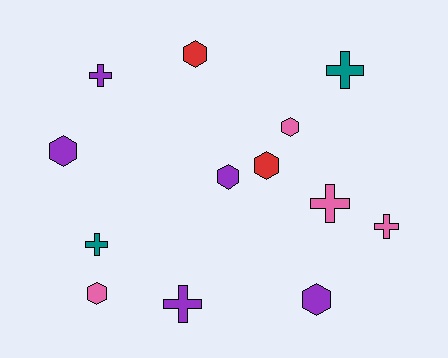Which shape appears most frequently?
Hexagon, with 7 objects.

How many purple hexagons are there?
There are 3 purple hexagons.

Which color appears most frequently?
Purple, with 5 objects.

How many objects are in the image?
There are 13 objects.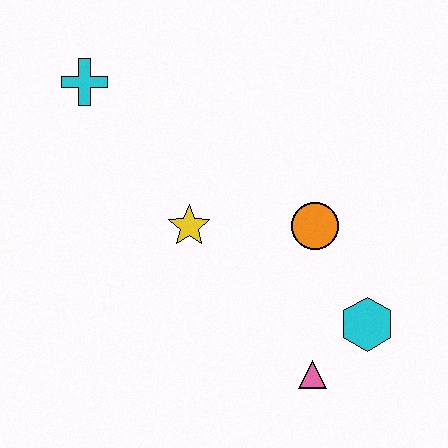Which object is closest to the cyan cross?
The yellow star is closest to the cyan cross.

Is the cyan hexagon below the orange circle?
Yes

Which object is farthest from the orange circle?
The cyan cross is farthest from the orange circle.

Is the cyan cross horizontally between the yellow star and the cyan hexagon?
No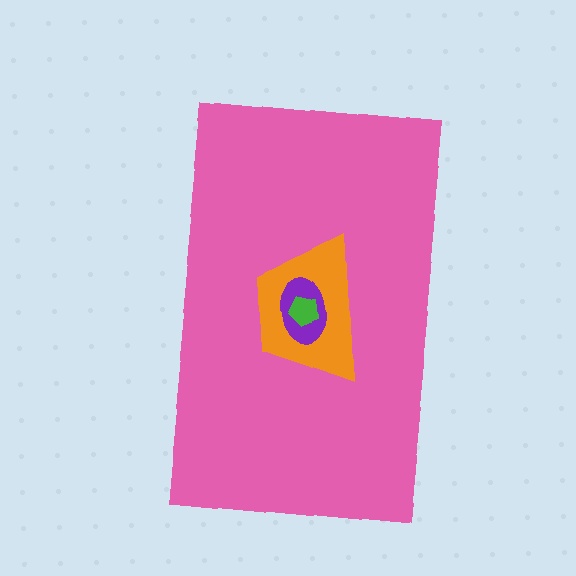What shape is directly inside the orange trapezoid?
The purple ellipse.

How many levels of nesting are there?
4.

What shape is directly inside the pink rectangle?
The orange trapezoid.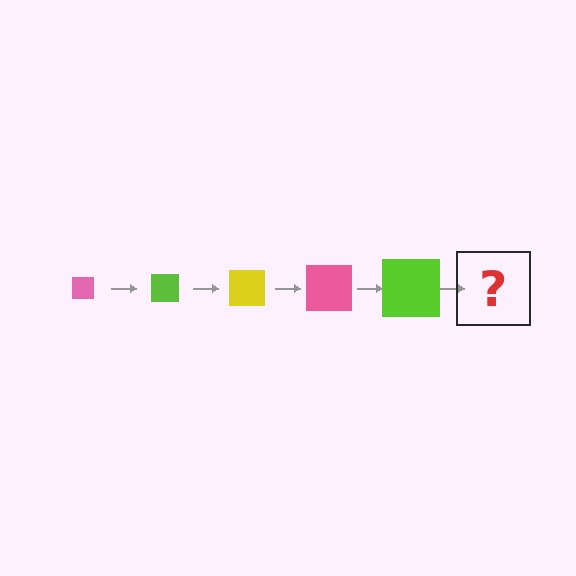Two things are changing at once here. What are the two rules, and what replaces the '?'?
The two rules are that the square grows larger each step and the color cycles through pink, lime, and yellow. The '?' should be a yellow square, larger than the previous one.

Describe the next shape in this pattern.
It should be a yellow square, larger than the previous one.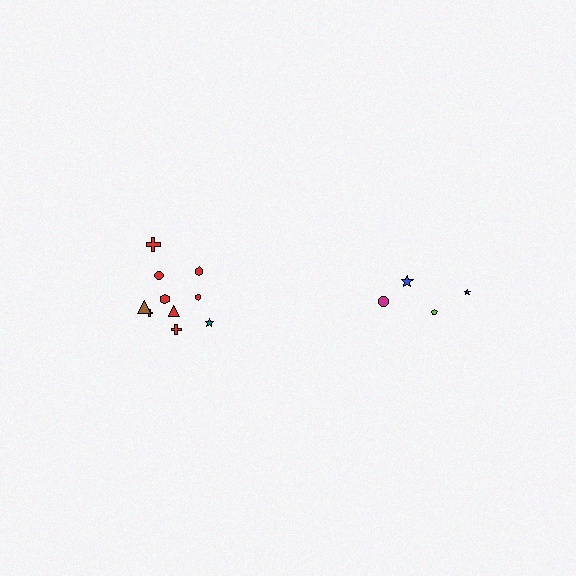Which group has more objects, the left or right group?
The left group.